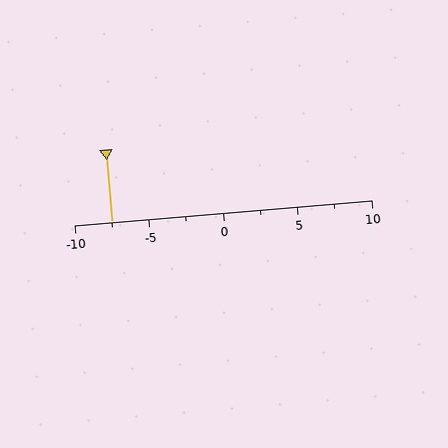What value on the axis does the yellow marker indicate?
The marker indicates approximately -7.5.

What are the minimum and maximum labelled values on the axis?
The axis runs from -10 to 10.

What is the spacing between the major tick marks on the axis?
The major ticks are spaced 5 apart.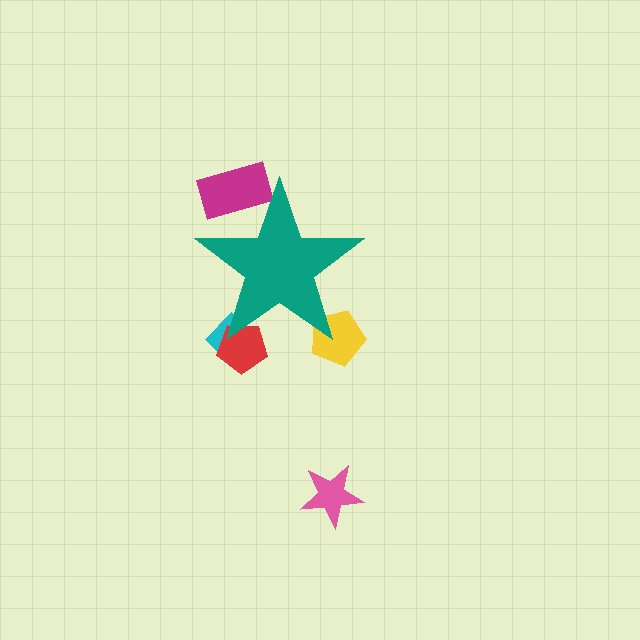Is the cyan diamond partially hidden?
Yes, the cyan diamond is partially hidden behind the teal star.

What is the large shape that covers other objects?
A teal star.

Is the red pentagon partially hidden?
Yes, the red pentagon is partially hidden behind the teal star.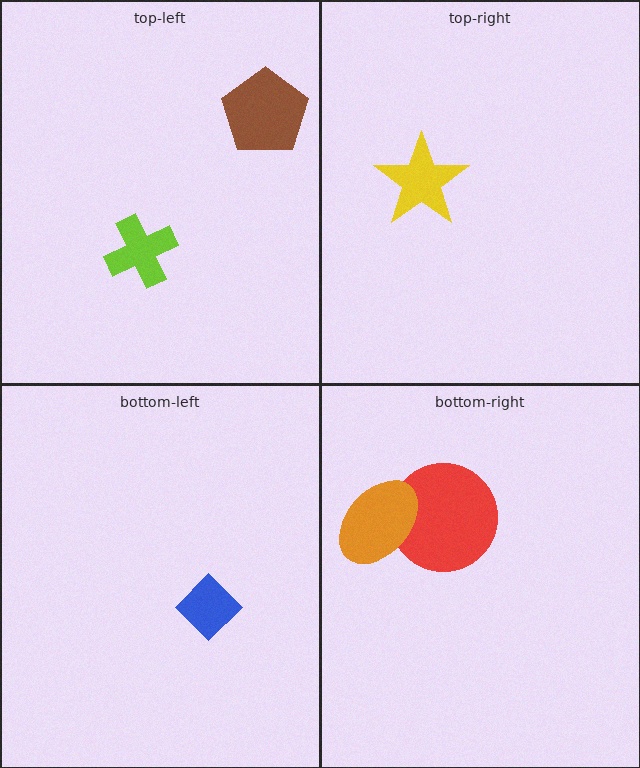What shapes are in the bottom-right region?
The red circle, the orange ellipse.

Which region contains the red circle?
The bottom-right region.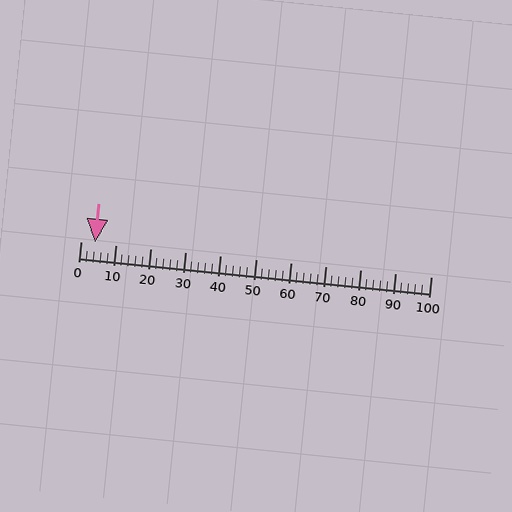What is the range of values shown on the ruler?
The ruler shows values from 0 to 100.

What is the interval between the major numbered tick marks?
The major tick marks are spaced 10 units apart.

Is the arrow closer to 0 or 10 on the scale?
The arrow is closer to 0.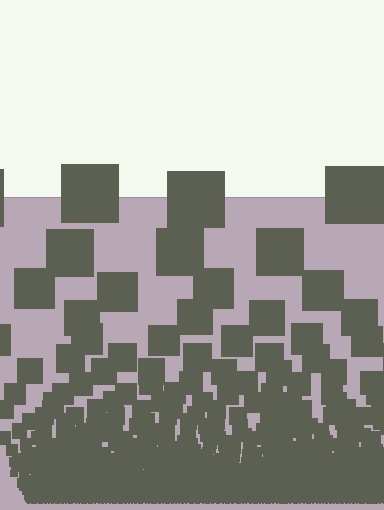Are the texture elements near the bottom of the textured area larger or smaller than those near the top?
Smaller. The gradient is inverted — elements near the bottom are smaller and denser.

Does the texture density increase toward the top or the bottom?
Density increases toward the bottom.